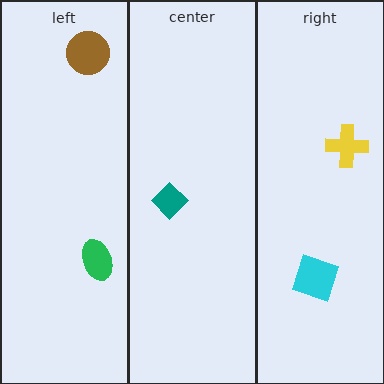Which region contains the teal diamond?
The center region.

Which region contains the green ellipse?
The left region.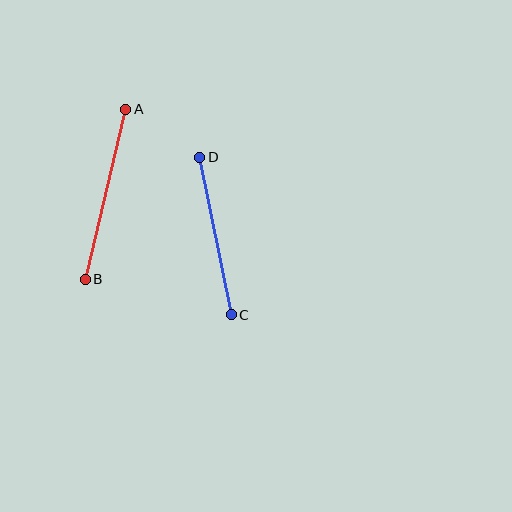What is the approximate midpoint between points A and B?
The midpoint is at approximately (106, 194) pixels.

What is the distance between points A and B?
The distance is approximately 175 pixels.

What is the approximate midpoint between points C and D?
The midpoint is at approximately (215, 236) pixels.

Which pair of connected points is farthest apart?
Points A and B are farthest apart.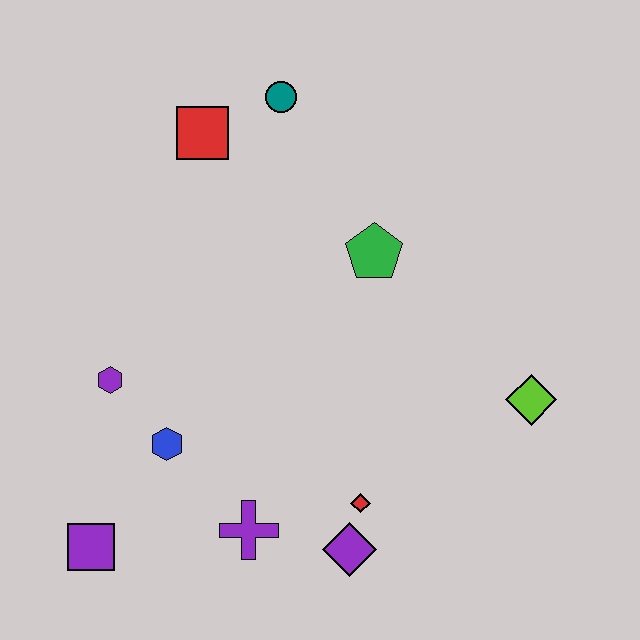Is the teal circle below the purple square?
No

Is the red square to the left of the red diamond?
Yes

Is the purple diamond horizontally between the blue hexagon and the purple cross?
No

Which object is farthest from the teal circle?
The purple square is farthest from the teal circle.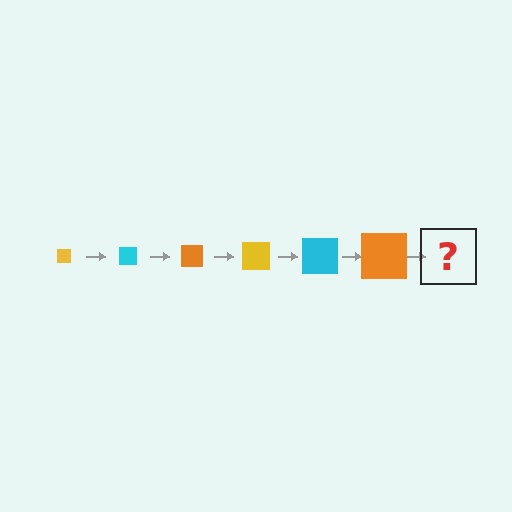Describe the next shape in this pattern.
It should be a yellow square, larger than the previous one.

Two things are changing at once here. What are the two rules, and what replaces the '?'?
The two rules are that the square grows larger each step and the color cycles through yellow, cyan, and orange. The '?' should be a yellow square, larger than the previous one.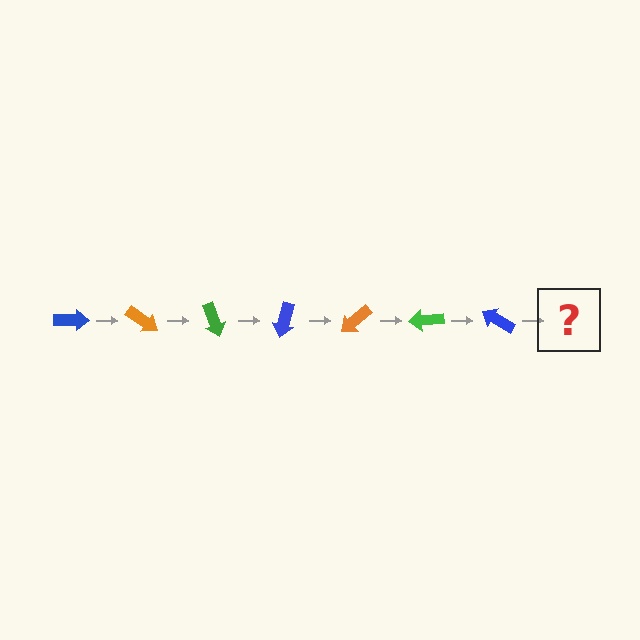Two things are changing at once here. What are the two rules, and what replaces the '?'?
The two rules are that it rotates 35 degrees each step and the color cycles through blue, orange, and green. The '?' should be an orange arrow, rotated 245 degrees from the start.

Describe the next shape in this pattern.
It should be an orange arrow, rotated 245 degrees from the start.